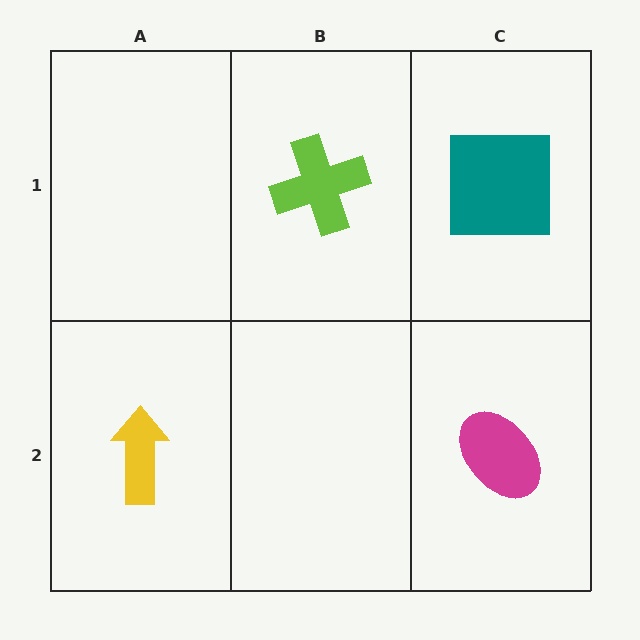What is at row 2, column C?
A magenta ellipse.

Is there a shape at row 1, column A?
No, that cell is empty.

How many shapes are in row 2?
2 shapes.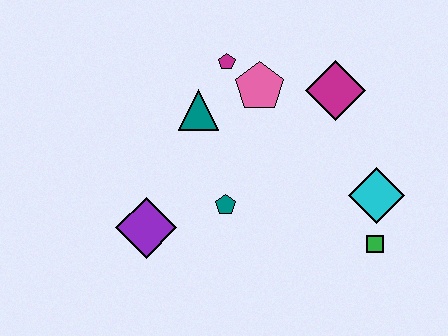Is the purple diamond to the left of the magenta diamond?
Yes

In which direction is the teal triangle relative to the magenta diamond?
The teal triangle is to the left of the magenta diamond.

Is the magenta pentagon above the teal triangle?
Yes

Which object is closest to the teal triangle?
The magenta pentagon is closest to the teal triangle.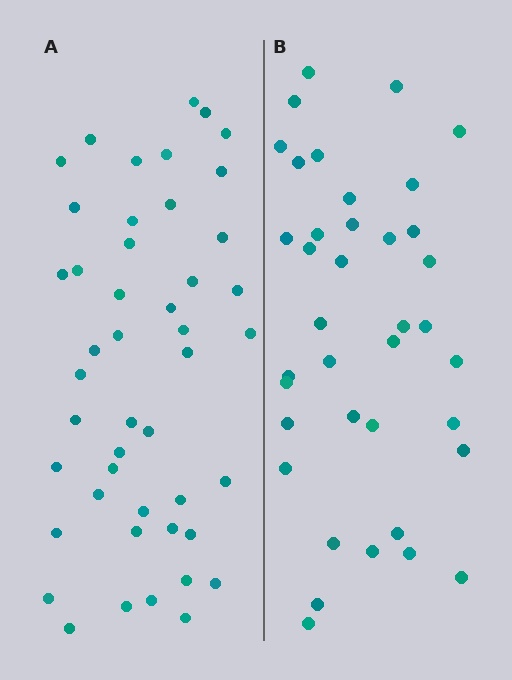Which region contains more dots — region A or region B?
Region A (the left region) has more dots.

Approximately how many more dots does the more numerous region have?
Region A has roughly 8 or so more dots than region B.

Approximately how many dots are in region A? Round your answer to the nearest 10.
About 50 dots. (The exact count is 46, which rounds to 50.)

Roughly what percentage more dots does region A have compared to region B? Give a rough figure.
About 20% more.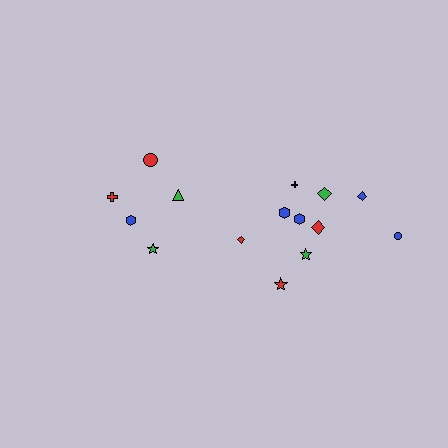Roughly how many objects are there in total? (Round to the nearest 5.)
Roughly 15 objects in total.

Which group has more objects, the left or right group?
The right group.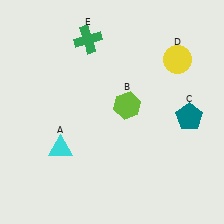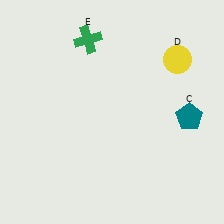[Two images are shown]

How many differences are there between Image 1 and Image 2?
There are 2 differences between the two images.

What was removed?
The cyan triangle (A), the lime hexagon (B) were removed in Image 2.